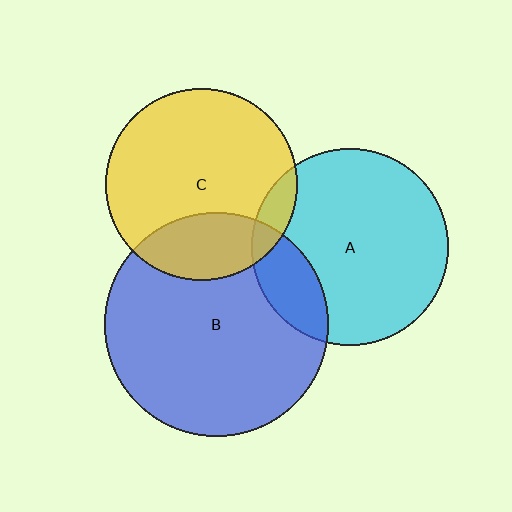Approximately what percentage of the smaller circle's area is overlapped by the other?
Approximately 10%.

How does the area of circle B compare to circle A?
Approximately 1.3 times.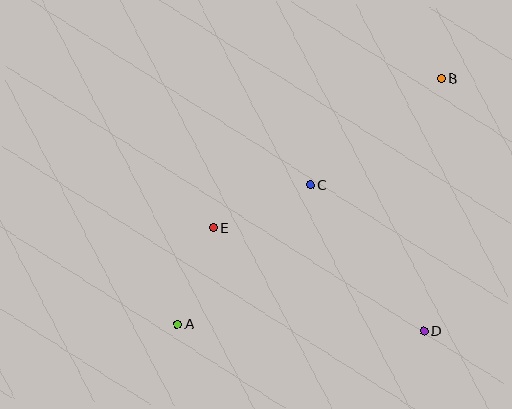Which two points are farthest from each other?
Points A and B are farthest from each other.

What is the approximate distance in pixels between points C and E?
The distance between C and E is approximately 106 pixels.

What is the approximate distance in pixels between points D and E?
The distance between D and E is approximately 234 pixels.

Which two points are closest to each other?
Points A and E are closest to each other.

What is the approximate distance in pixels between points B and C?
The distance between B and C is approximately 169 pixels.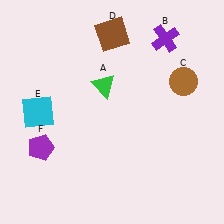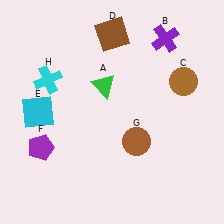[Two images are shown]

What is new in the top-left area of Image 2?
A cyan cross (H) was added in the top-left area of Image 2.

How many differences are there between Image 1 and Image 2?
There are 2 differences between the two images.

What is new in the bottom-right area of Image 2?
A brown circle (G) was added in the bottom-right area of Image 2.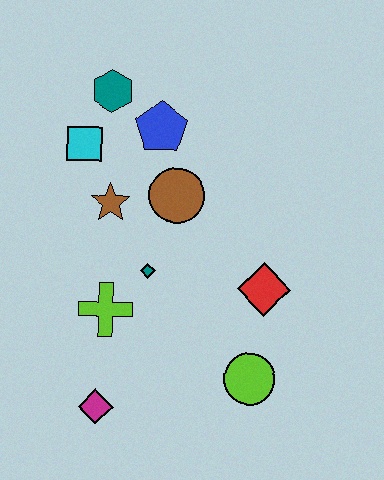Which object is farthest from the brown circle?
The magenta diamond is farthest from the brown circle.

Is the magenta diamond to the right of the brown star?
No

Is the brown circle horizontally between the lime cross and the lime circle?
Yes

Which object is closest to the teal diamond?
The lime cross is closest to the teal diamond.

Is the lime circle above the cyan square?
No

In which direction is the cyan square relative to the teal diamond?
The cyan square is above the teal diamond.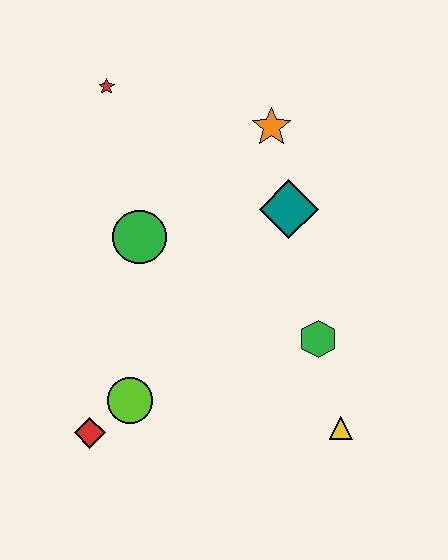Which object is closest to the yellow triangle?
The green hexagon is closest to the yellow triangle.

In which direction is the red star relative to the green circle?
The red star is above the green circle.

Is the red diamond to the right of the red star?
No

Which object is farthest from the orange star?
The red diamond is farthest from the orange star.